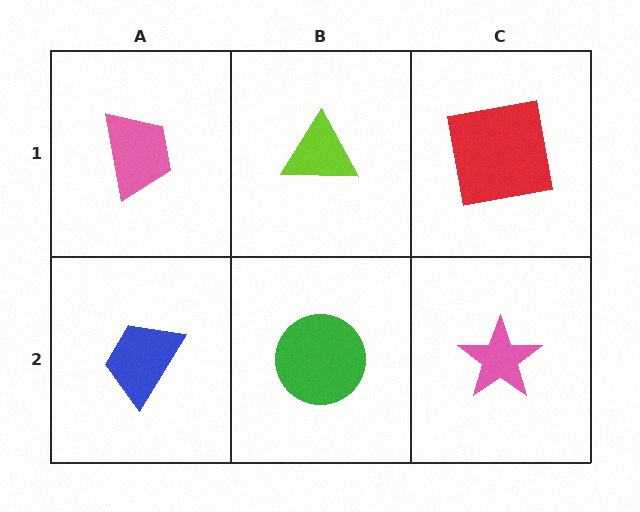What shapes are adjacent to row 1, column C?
A pink star (row 2, column C), a lime triangle (row 1, column B).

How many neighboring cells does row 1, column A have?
2.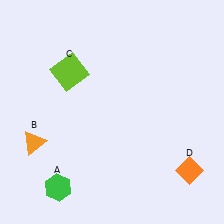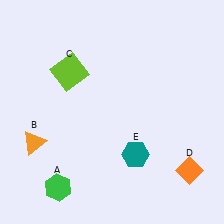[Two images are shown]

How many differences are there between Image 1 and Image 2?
There is 1 difference between the two images.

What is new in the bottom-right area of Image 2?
A teal hexagon (E) was added in the bottom-right area of Image 2.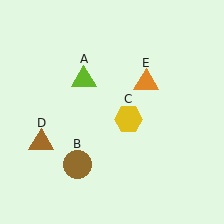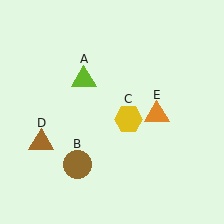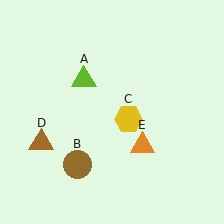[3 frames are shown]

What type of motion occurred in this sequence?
The orange triangle (object E) rotated clockwise around the center of the scene.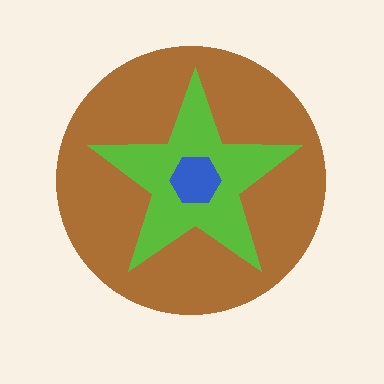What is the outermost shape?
The brown circle.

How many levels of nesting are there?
3.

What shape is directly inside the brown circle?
The lime star.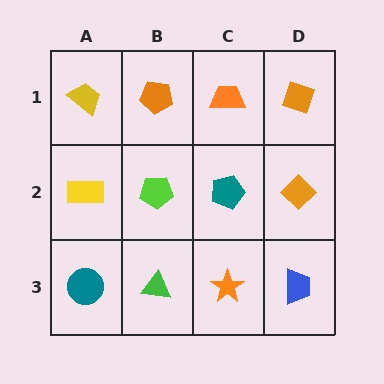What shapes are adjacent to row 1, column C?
A teal pentagon (row 2, column C), an orange pentagon (row 1, column B), an orange diamond (row 1, column D).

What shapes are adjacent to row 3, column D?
An orange diamond (row 2, column D), an orange star (row 3, column C).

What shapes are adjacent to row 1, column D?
An orange diamond (row 2, column D), an orange trapezoid (row 1, column C).